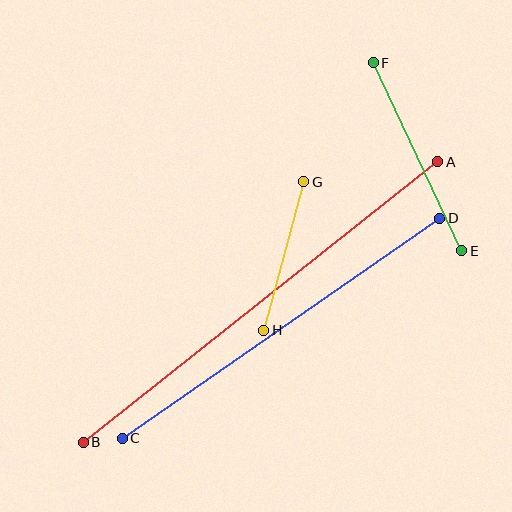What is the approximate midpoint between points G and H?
The midpoint is at approximately (284, 256) pixels.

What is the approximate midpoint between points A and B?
The midpoint is at approximately (261, 302) pixels.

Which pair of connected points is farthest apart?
Points A and B are farthest apart.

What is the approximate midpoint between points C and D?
The midpoint is at approximately (281, 328) pixels.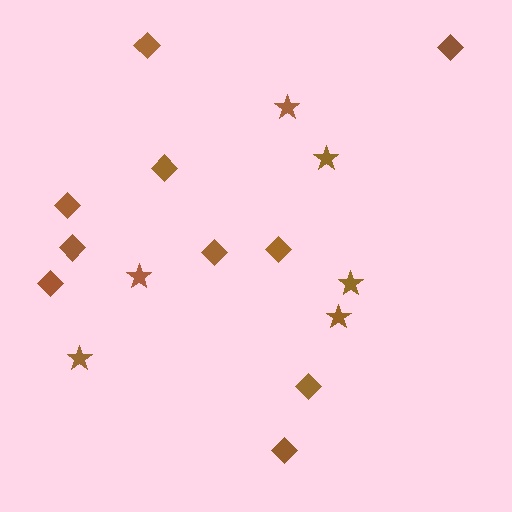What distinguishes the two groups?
There are 2 groups: one group of stars (6) and one group of diamonds (10).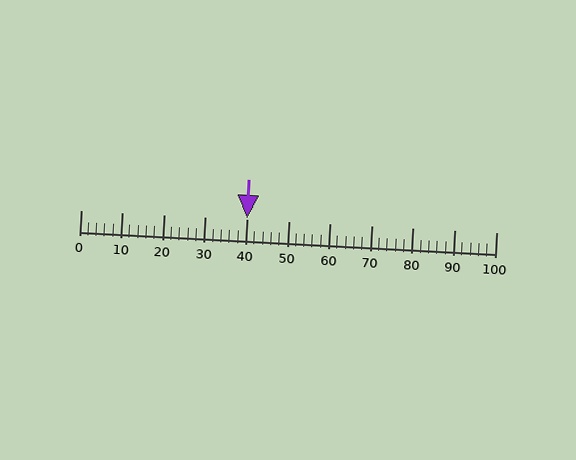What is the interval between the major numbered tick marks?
The major tick marks are spaced 10 units apart.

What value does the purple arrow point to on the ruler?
The purple arrow points to approximately 40.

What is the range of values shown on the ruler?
The ruler shows values from 0 to 100.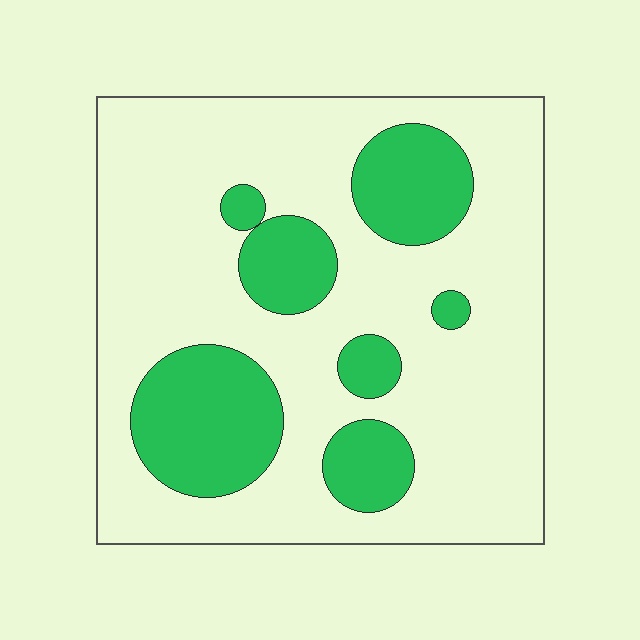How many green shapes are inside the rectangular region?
7.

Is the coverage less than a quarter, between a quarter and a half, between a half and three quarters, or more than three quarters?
Between a quarter and a half.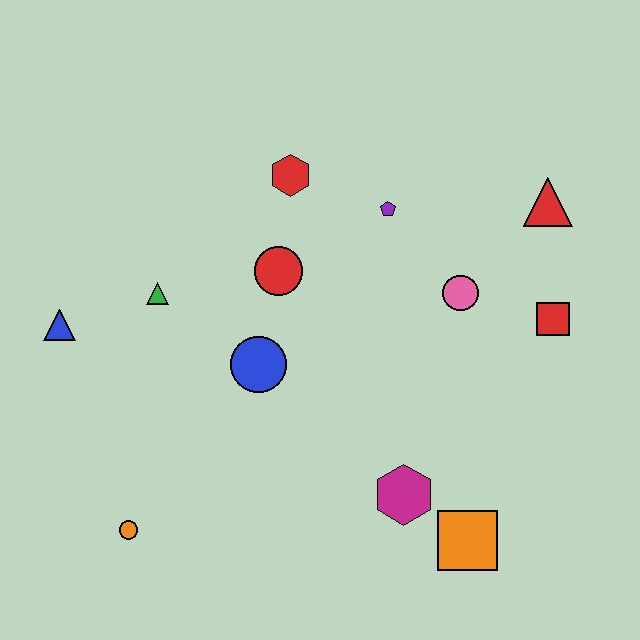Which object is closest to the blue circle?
The red circle is closest to the blue circle.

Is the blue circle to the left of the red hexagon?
Yes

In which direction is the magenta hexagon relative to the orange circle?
The magenta hexagon is to the right of the orange circle.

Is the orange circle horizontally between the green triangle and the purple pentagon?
No